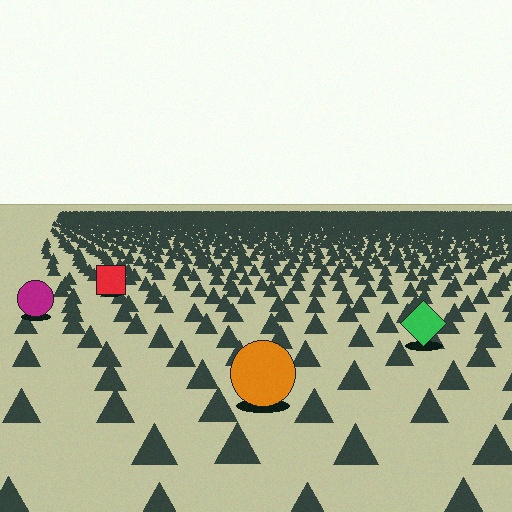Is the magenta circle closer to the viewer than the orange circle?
No. The orange circle is closer — you can tell from the texture gradient: the ground texture is coarser near it.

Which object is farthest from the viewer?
The red square is farthest from the viewer. It appears smaller and the ground texture around it is denser.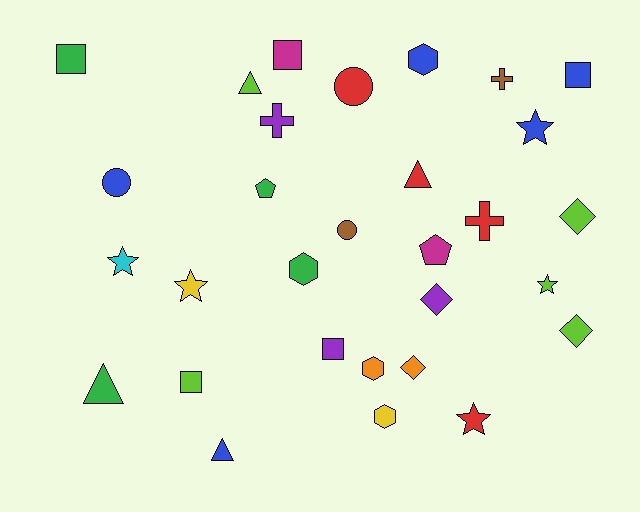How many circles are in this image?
There are 3 circles.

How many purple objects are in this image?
There are 3 purple objects.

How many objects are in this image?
There are 30 objects.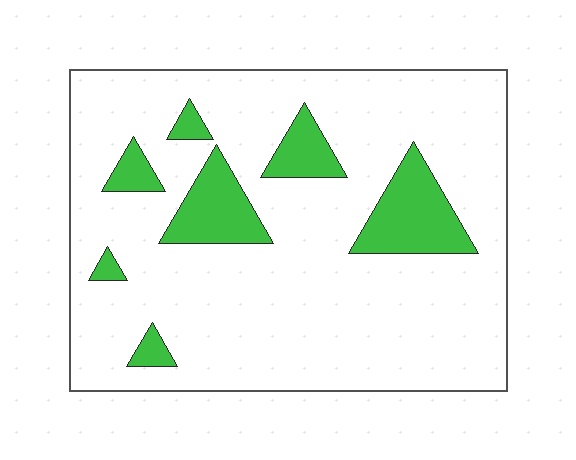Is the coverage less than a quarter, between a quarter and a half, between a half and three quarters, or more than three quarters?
Less than a quarter.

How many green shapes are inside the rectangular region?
7.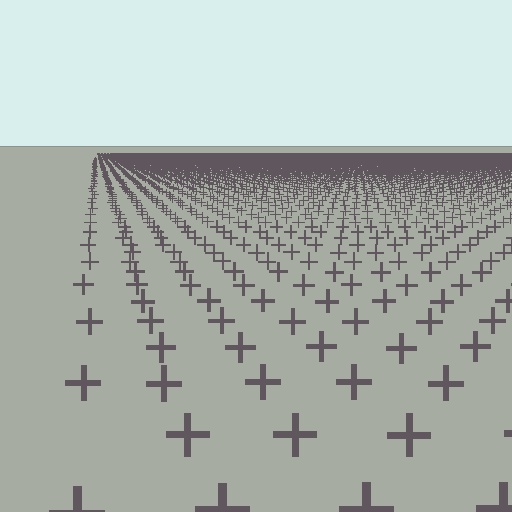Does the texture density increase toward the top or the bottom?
Density increases toward the top.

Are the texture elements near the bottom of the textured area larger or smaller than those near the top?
Larger. Near the bottom, elements are closer to the viewer and appear at a bigger on-screen size.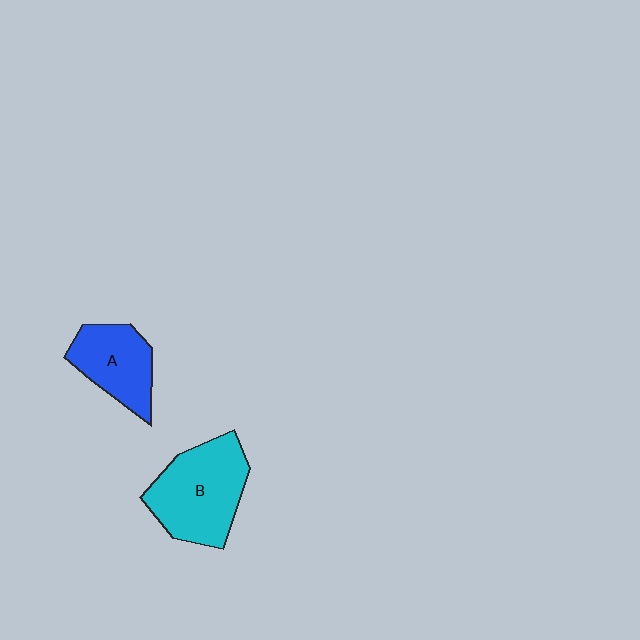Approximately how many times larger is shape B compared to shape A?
Approximately 1.5 times.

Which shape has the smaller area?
Shape A (blue).